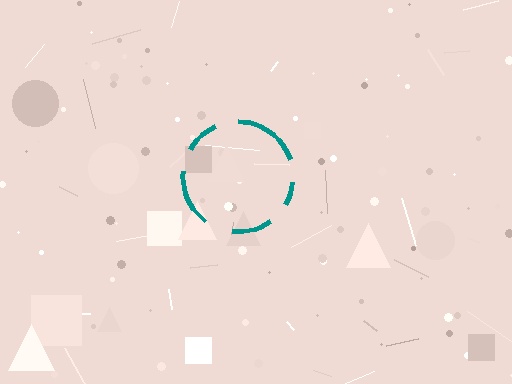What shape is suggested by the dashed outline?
The dashed outline suggests a circle.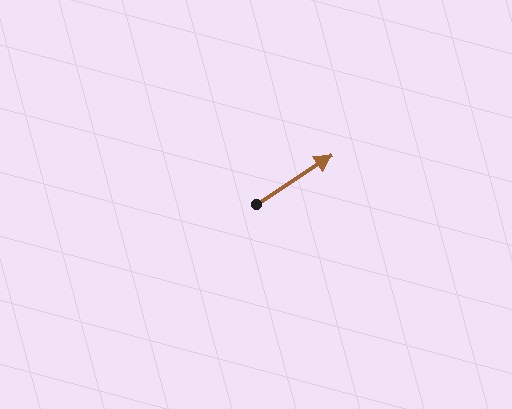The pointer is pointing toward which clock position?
Roughly 2 o'clock.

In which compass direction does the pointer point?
Northeast.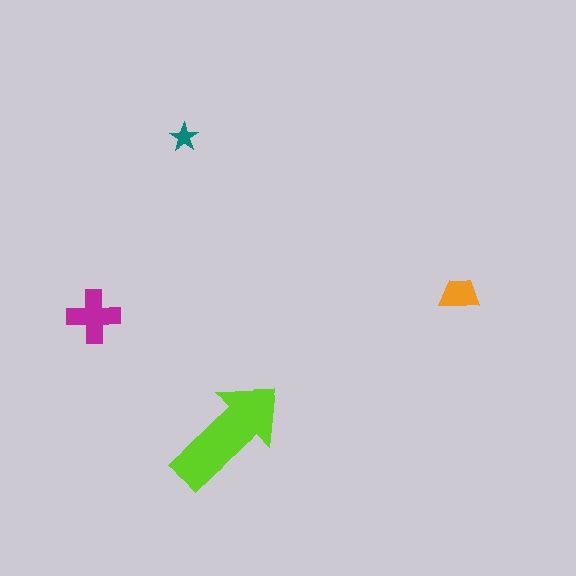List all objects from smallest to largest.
The teal star, the orange trapezoid, the magenta cross, the lime arrow.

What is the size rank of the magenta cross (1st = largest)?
2nd.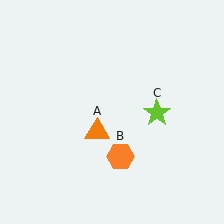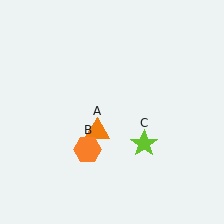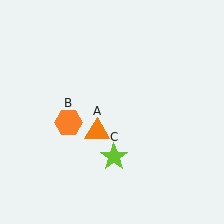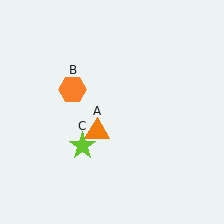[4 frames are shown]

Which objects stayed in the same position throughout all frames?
Orange triangle (object A) remained stationary.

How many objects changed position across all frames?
2 objects changed position: orange hexagon (object B), lime star (object C).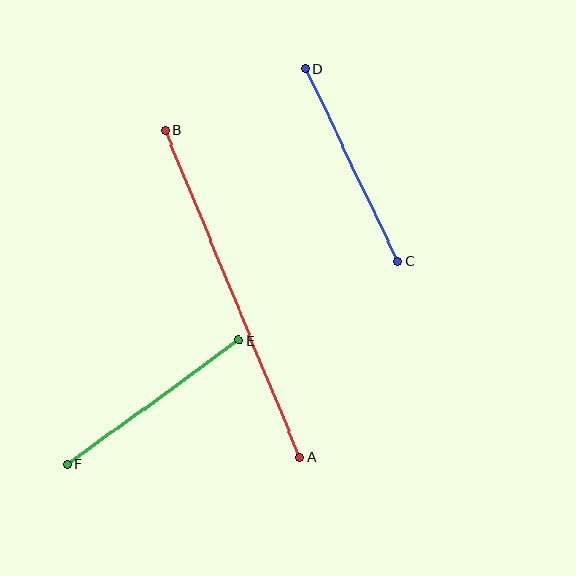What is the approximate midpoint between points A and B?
The midpoint is at approximately (232, 294) pixels.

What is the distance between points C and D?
The distance is approximately 213 pixels.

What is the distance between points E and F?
The distance is approximately 212 pixels.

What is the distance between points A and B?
The distance is approximately 354 pixels.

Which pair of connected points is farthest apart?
Points A and B are farthest apart.